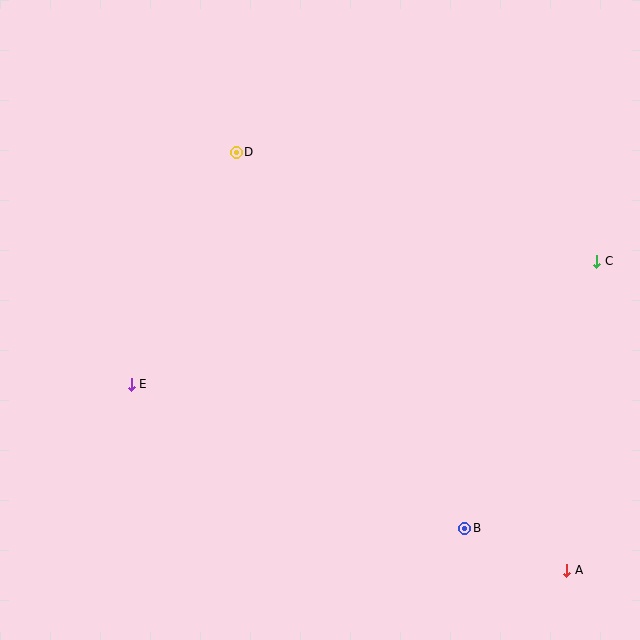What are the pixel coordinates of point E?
Point E is at (131, 384).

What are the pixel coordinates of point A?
Point A is at (567, 570).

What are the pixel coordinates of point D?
Point D is at (236, 152).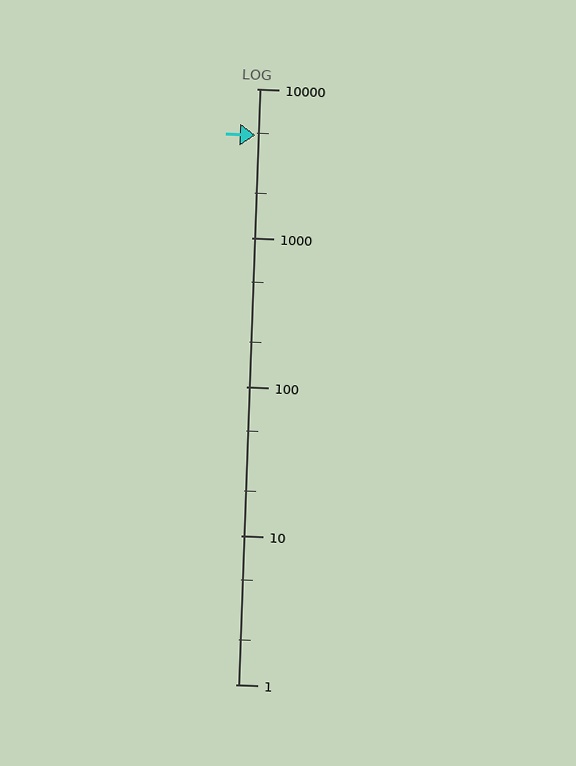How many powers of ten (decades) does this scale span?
The scale spans 4 decades, from 1 to 10000.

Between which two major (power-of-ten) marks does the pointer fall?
The pointer is between 1000 and 10000.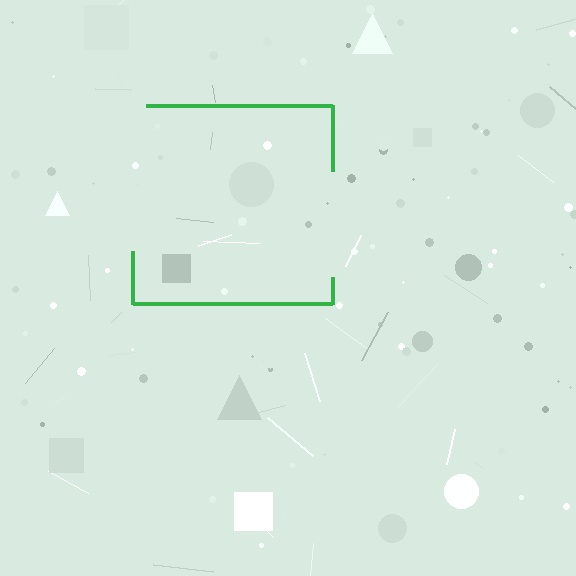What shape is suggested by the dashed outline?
The dashed outline suggests a square.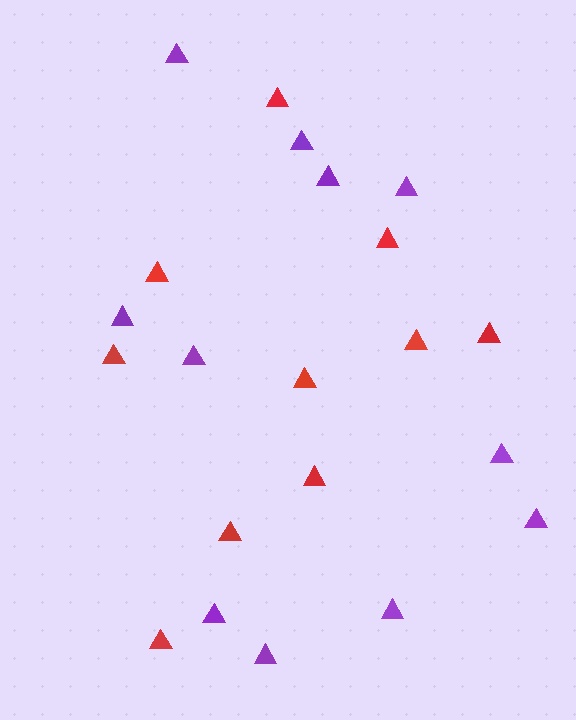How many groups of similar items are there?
There are 2 groups: one group of red triangles (10) and one group of purple triangles (11).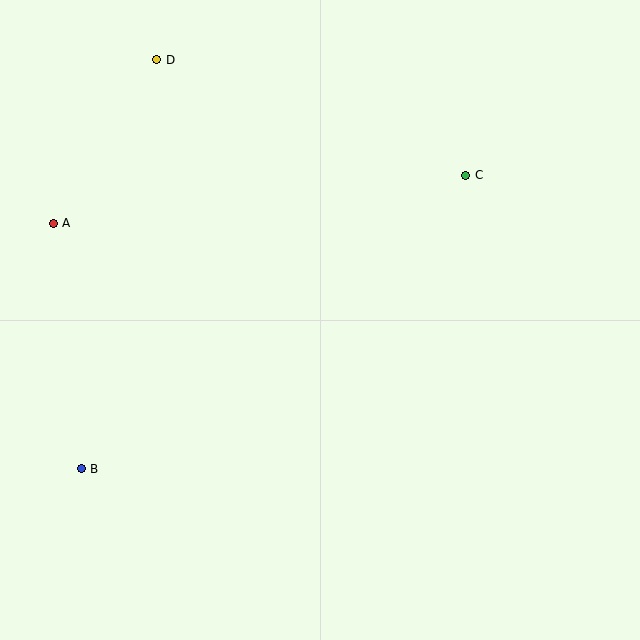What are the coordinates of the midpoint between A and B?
The midpoint between A and B is at (67, 346).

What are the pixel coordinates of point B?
Point B is at (81, 469).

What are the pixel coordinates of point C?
Point C is at (466, 175).